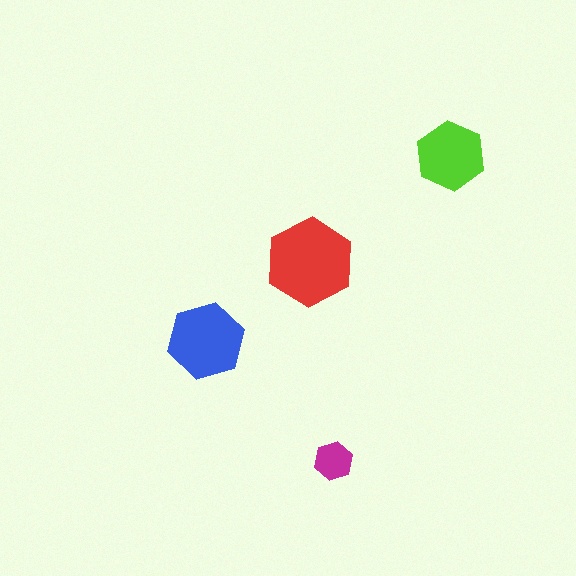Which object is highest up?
The lime hexagon is topmost.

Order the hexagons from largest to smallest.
the red one, the blue one, the lime one, the magenta one.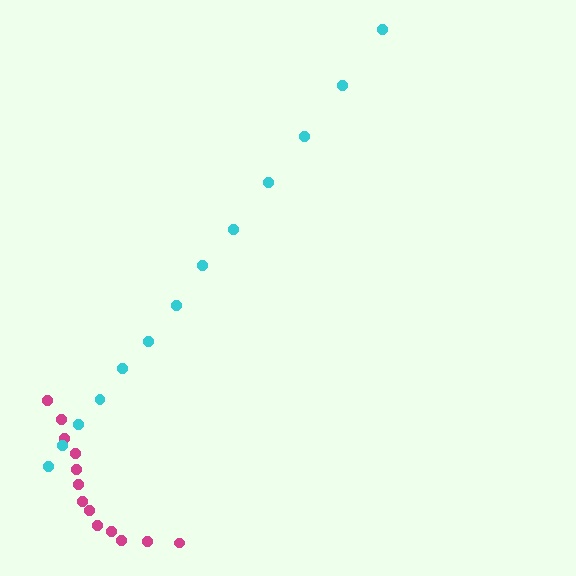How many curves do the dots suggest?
There are 2 distinct paths.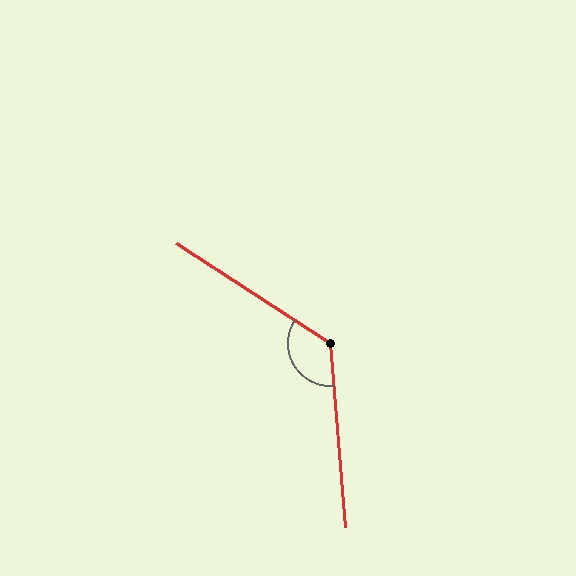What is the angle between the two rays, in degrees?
Approximately 128 degrees.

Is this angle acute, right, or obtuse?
It is obtuse.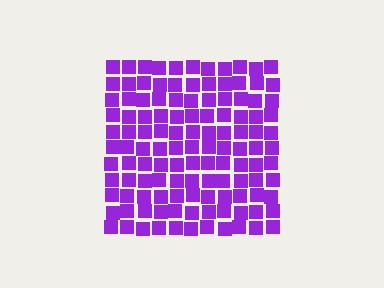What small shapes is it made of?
It is made of small squares.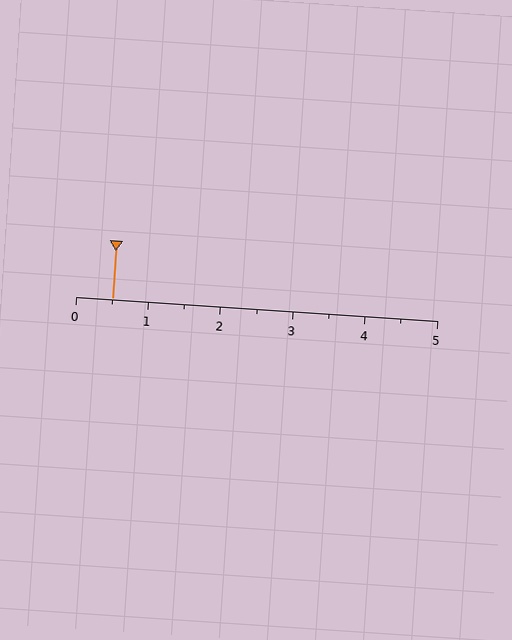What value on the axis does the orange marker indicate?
The marker indicates approximately 0.5.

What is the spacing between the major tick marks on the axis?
The major ticks are spaced 1 apart.